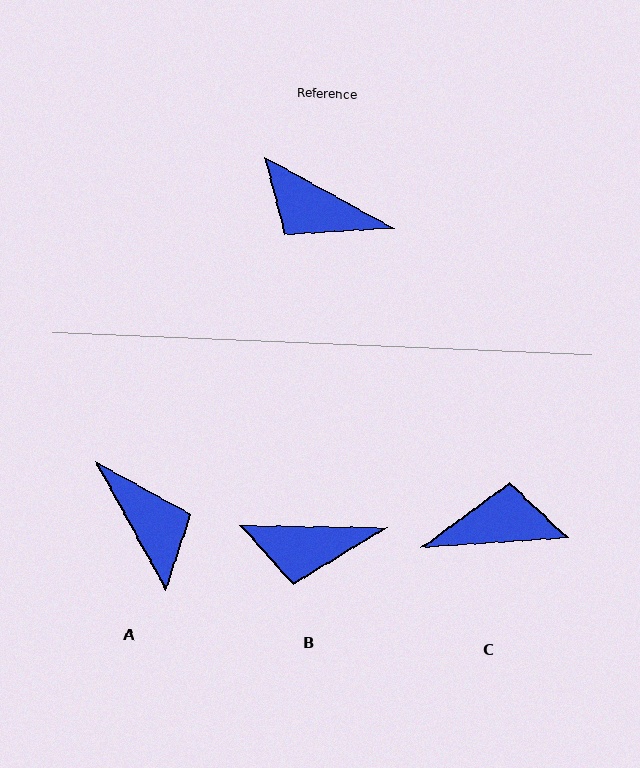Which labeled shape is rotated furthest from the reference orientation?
A, about 148 degrees away.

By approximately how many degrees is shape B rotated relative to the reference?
Approximately 28 degrees counter-clockwise.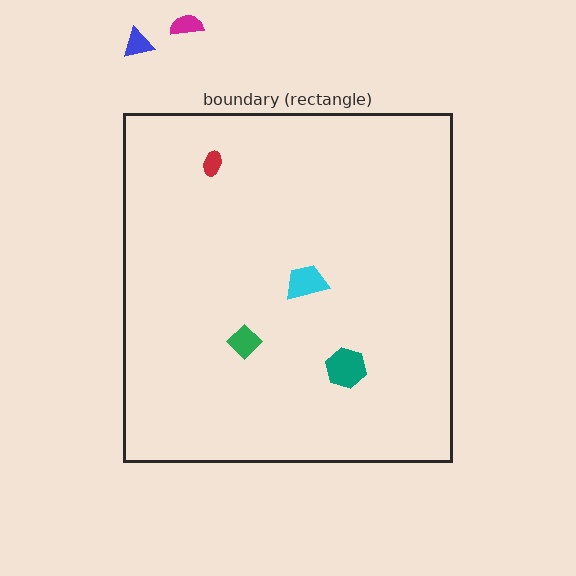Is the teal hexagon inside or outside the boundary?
Inside.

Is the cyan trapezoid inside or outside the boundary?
Inside.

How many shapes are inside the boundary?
4 inside, 2 outside.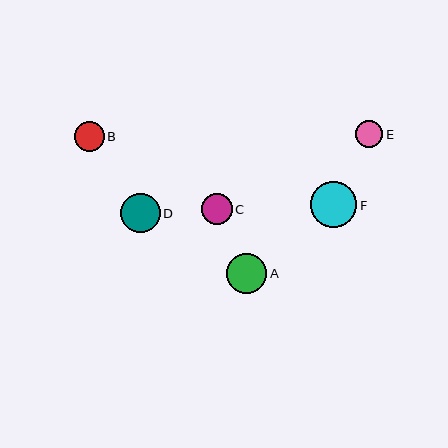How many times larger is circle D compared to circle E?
Circle D is approximately 1.5 times the size of circle E.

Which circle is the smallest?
Circle E is the smallest with a size of approximately 27 pixels.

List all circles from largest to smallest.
From largest to smallest: F, A, D, C, B, E.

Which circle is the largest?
Circle F is the largest with a size of approximately 47 pixels.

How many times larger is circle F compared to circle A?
Circle F is approximately 1.2 times the size of circle A.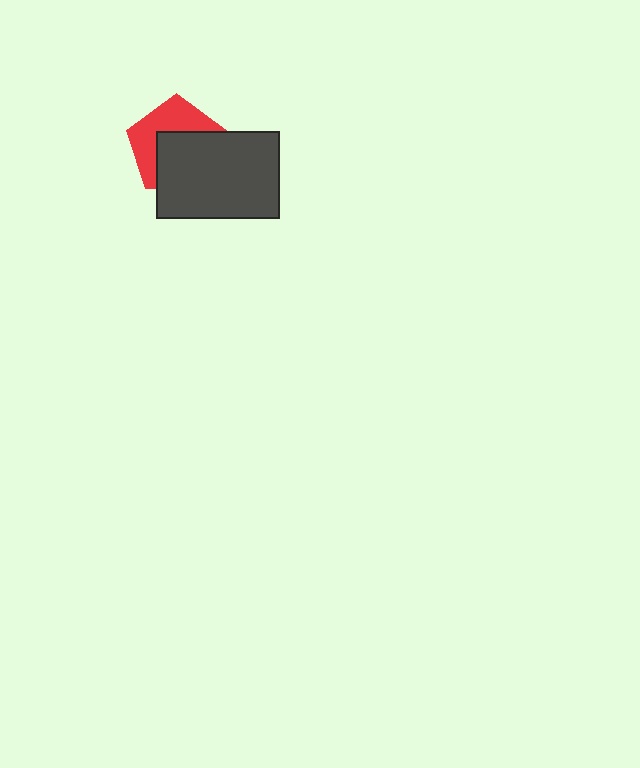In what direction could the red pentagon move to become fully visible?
The red pentagon could move toward the upper-left. That would shift it out from behind the dark gray rectangle entirely.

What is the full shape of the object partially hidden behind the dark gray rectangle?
The partially hidden object is a red pentagon.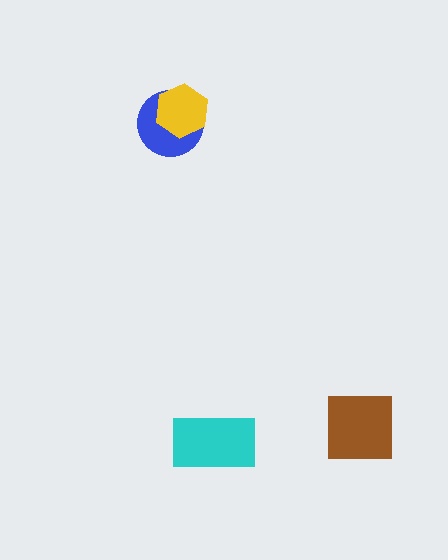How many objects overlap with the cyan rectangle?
0 objects overlap with the cyan rectangle.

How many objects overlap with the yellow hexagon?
1 object overlaps with the yellow hexagon.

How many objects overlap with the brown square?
0 objects overlap with the brown square.